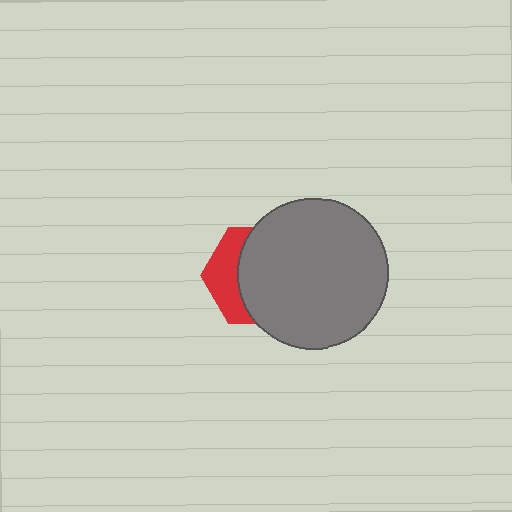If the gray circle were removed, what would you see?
You would see the complete red hexagon.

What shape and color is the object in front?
The object in front is a gray circle.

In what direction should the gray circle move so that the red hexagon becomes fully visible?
The gray circle should move right. That is the shortest direction to clear the overlap and leave the red hexagon fully visible.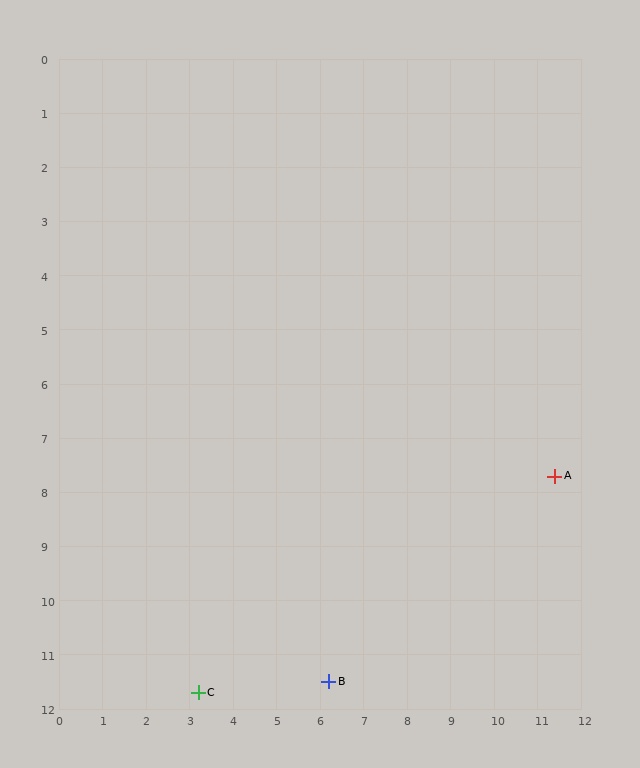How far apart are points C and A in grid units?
Points C and A are about 9.1 grid units apart.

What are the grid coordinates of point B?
Point B is at approximately (6.2, 11.5).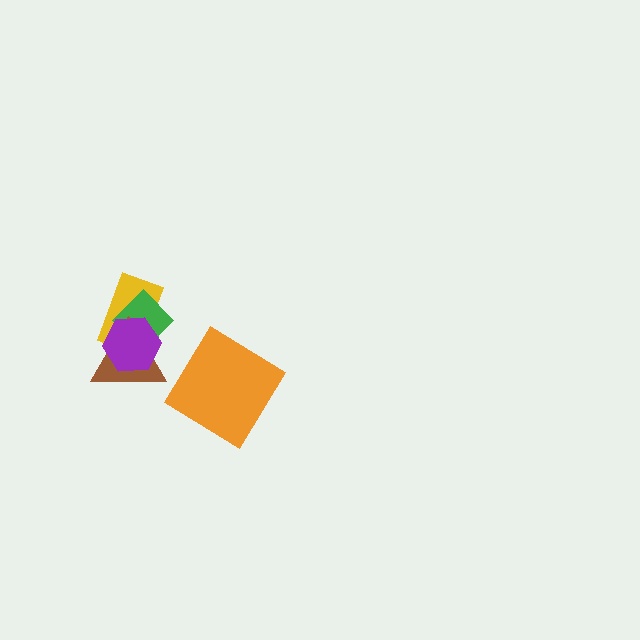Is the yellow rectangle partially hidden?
Yes, it is partially covered by another shape.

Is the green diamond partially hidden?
Yes, it is partially covered by another shape.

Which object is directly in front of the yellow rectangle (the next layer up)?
The green diamond is directly in front of the yellow rectangle.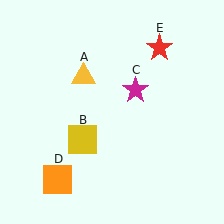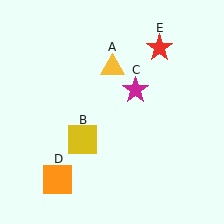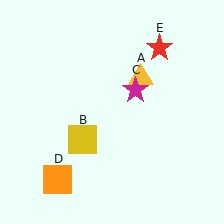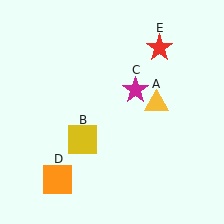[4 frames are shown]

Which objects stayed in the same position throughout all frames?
Yellow square (object B) and magenta star (object C) and orange square (object D) and red star (object E) remained stationary.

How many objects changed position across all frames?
1 object changed position: yellow triangle (object A).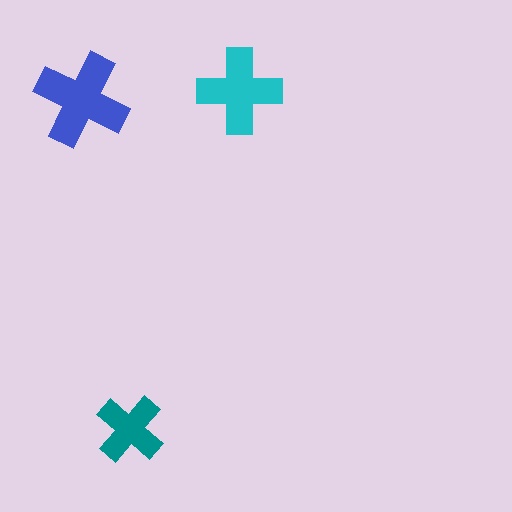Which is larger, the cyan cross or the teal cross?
The cyan one.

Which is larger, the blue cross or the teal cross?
The blue one.